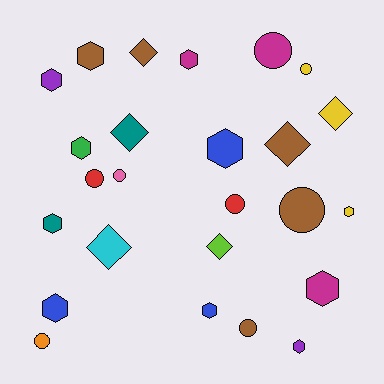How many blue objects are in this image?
There are 3 blue objects.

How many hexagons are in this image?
There are 11 hexagons.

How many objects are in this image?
There are 25 objects.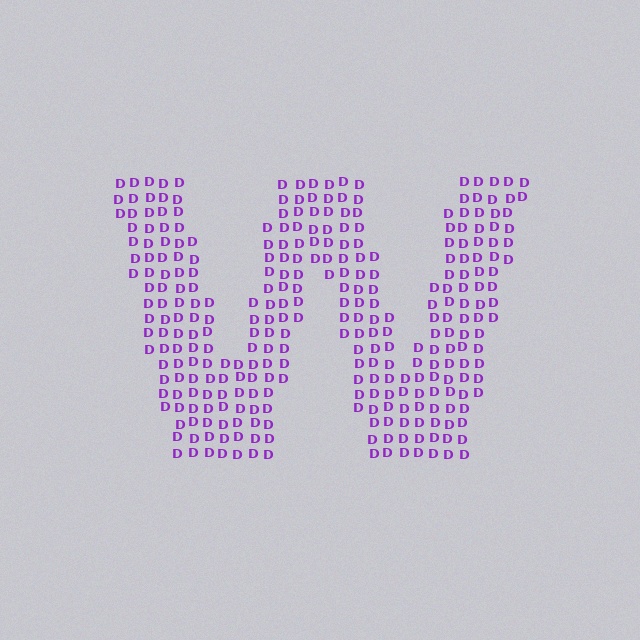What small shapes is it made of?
It is made of small letter D's.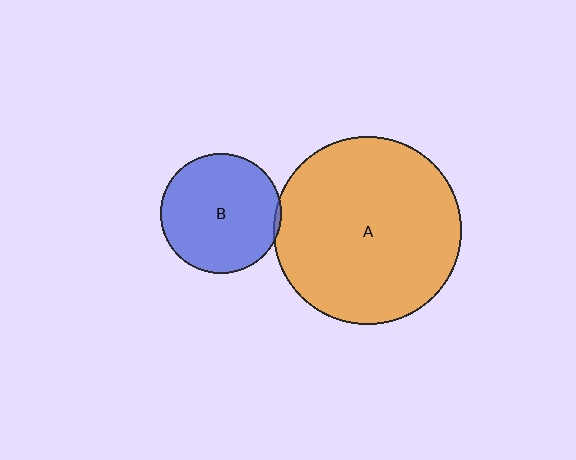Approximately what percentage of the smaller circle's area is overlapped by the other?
Approximately 5%.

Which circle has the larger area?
Circle A (orange).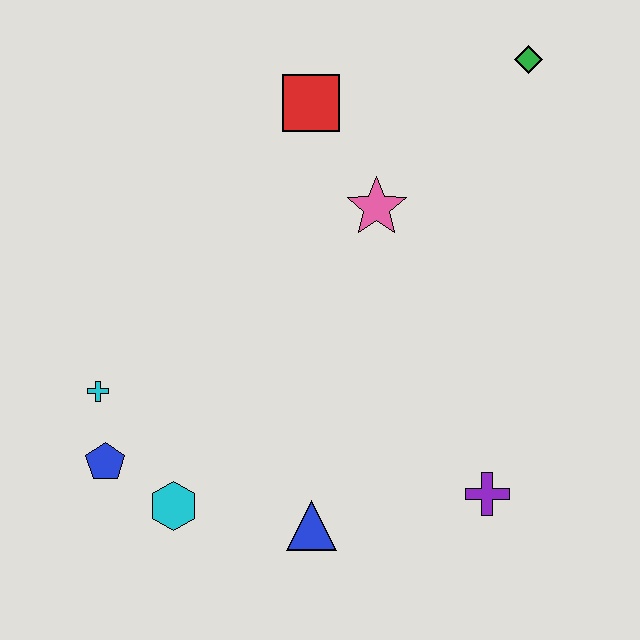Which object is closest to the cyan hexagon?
The blue pentagon is closest to the cyan hexagon.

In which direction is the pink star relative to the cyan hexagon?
The pink star is above the cyan hexagon.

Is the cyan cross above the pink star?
No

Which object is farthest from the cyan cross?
The green diamond is farthest from the cyan cross.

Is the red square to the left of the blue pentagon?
No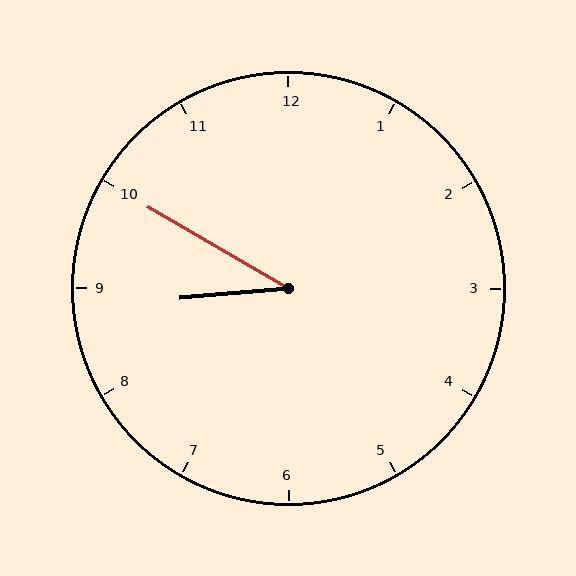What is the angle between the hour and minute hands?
Approximately 35 degrees.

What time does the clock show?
8:50.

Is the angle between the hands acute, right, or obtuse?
It is acute.